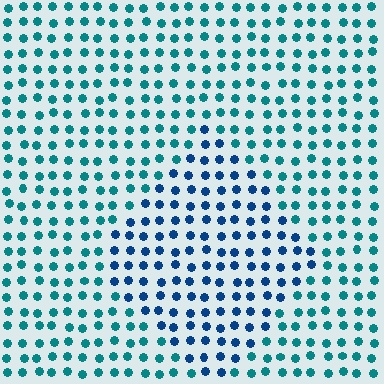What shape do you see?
I see a diamond.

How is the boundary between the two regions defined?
The boundary is defined purely by a slight shift in hue (about 34 degrees). Spacing, size, and orientation are identical on both sides.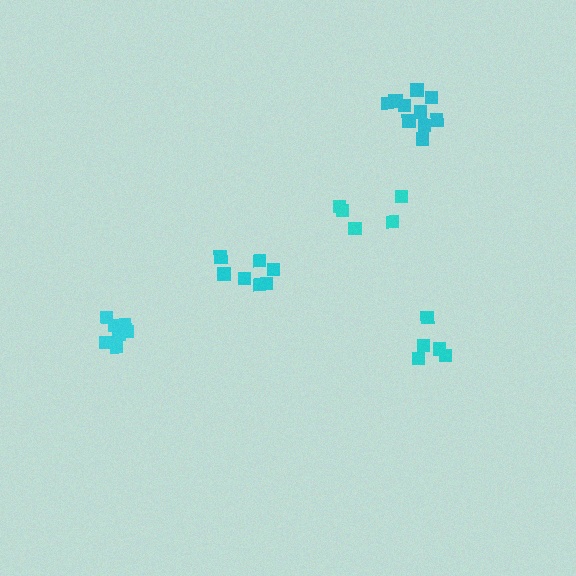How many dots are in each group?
Group 1: 11 dots, Group 2: 5 dots, Group 3: 7 dots, Group 4: 5 dots, Group 5: 9 dots (37 total).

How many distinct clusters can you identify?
There are 5 distinct clusters.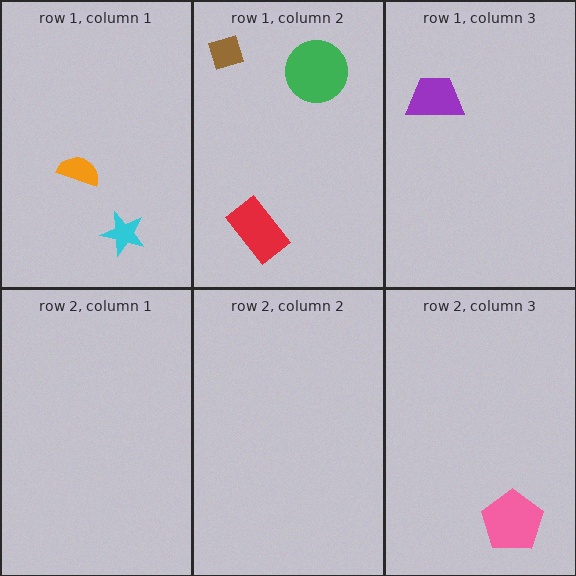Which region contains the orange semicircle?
The row 1, column 1 region.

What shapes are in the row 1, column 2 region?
The brown diamond, the red rectangle, the green circle.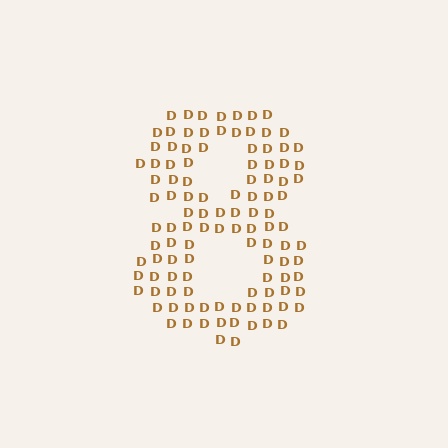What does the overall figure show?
The overall figure shows the digit 8.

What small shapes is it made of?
It is made of small letter D's.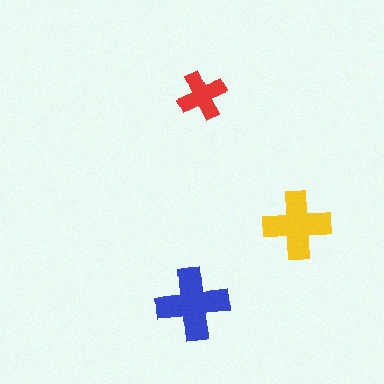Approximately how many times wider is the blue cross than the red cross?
About 1.5 times wider.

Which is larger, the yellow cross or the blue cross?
The blue one.